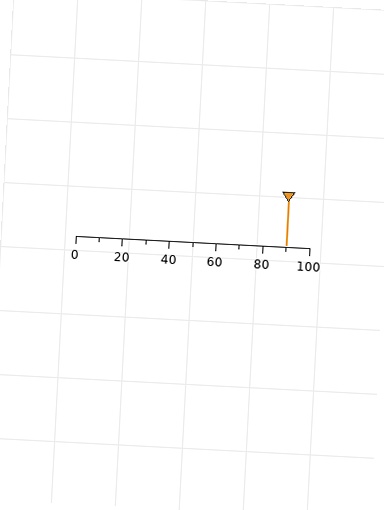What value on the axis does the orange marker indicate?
The marker indicates approximately 90.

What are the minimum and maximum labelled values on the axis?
The axis runs from 0 to 100.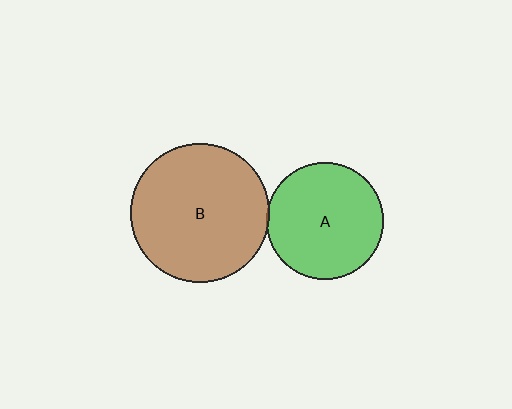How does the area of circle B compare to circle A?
Approximately 1.4 times.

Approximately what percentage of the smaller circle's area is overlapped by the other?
Approximately 5%.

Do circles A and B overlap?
Yes.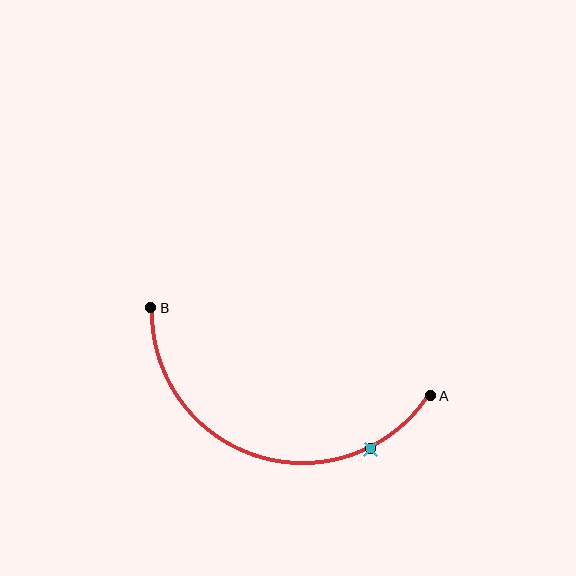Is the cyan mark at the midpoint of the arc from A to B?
No. The cyan mark lies on the arc but is closer to endpoint A. The arc midpoint would be at the point on the curve equidistant along the arc from both A and B.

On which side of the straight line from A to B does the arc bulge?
The arc bulges below the straight line connecting A and B.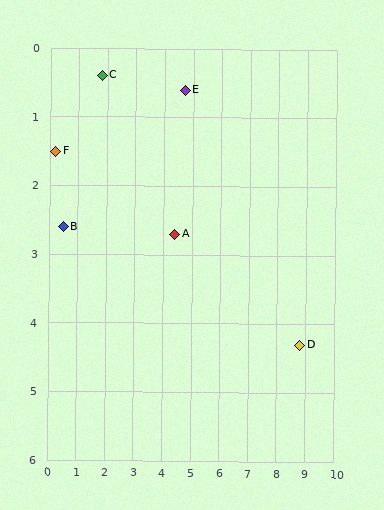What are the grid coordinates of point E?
Point E is at approximately (4.7, 0.6).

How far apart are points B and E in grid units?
Points B and E are about 4.7 grid units apart.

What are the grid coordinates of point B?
Point B is at approximately (0.5, 2.6).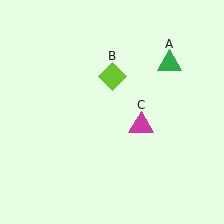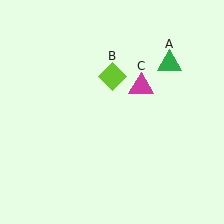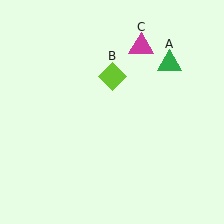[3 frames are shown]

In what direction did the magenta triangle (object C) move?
The magenta triangle (object C) moved up.